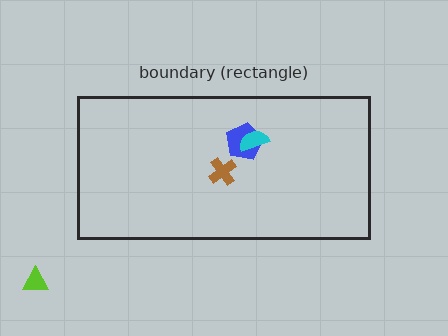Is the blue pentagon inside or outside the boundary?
Inside.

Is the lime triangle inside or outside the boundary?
Outside.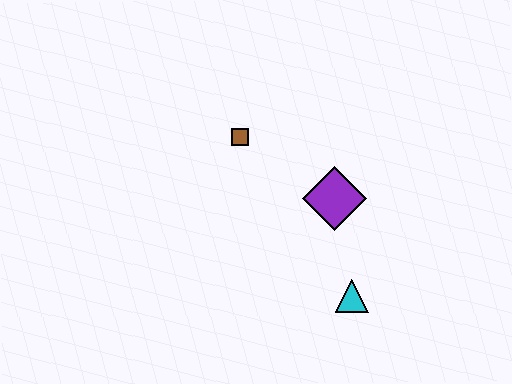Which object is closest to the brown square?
The purple diamond is closest to the brown square.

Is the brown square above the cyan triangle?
Yes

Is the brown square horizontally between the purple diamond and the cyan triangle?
No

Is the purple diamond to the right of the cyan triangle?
No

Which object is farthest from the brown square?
The cyan triangle is farthest from the brown square.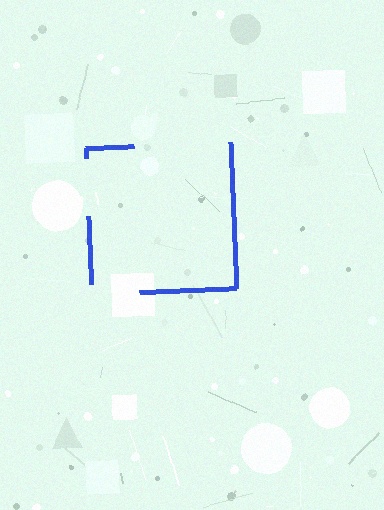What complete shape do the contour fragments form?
The contour fragments form a square.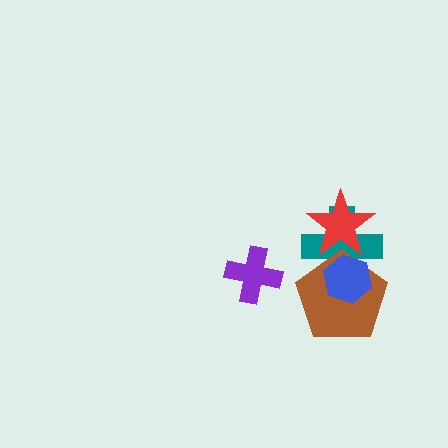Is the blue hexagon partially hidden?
No, no other shape covers it.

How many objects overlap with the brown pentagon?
3 objects overlap with the brown pentagon.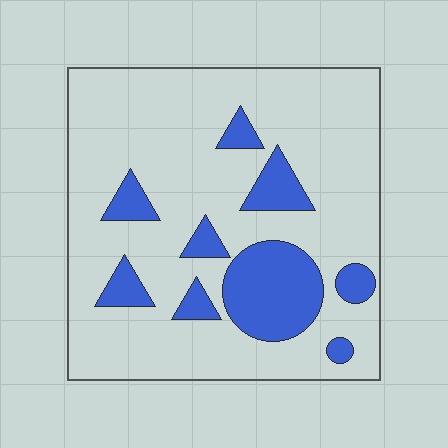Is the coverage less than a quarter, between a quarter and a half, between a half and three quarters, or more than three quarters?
Less than a quarter.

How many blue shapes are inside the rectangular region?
9.